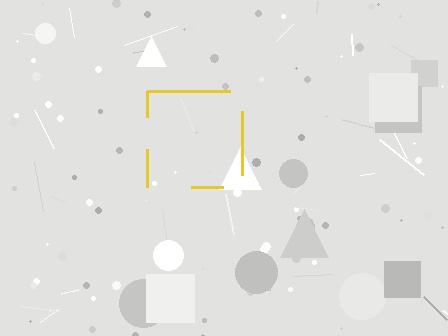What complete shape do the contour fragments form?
The contour fragments form a square.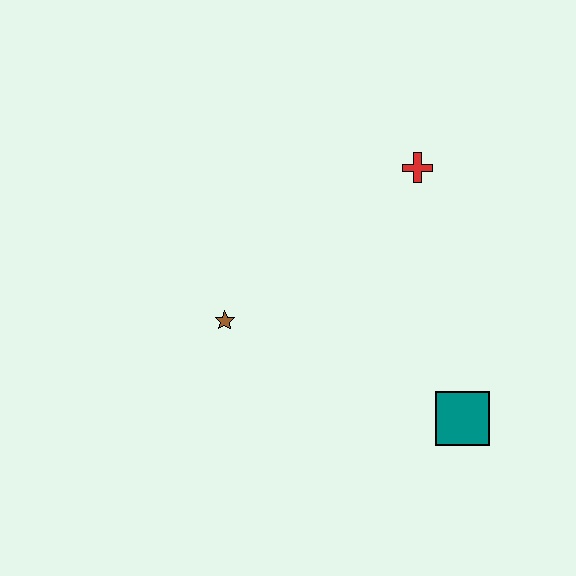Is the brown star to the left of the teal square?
Yes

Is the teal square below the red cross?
Yes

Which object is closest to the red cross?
The brown star is closest to the red cross.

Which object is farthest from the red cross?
The teal square is farthest from the red cross.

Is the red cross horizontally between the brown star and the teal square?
Yes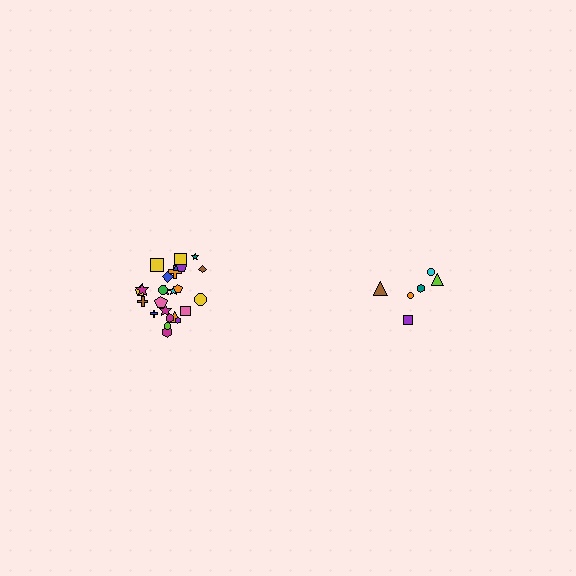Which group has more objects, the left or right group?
The left group.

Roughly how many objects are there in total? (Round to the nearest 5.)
Roughly 30 objects in total.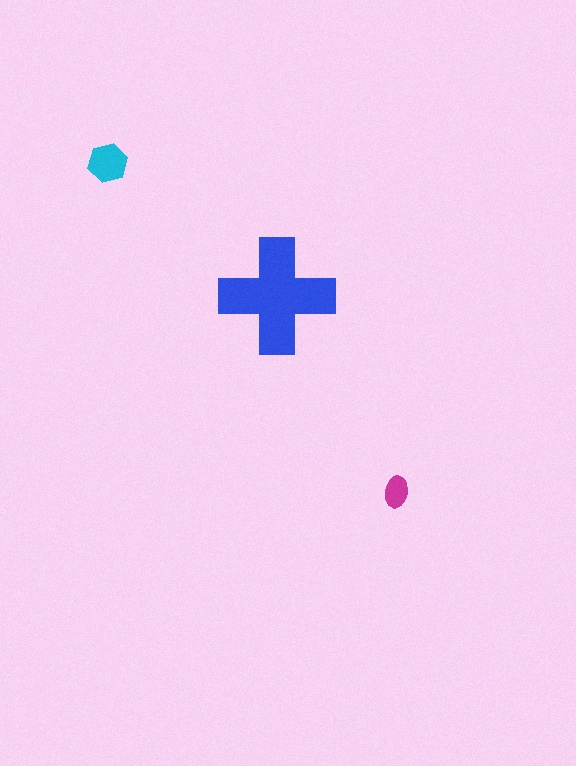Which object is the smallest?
The magenta ellipse.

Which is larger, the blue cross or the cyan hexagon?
The blue cross.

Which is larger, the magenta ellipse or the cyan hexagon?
The cyan hexagon.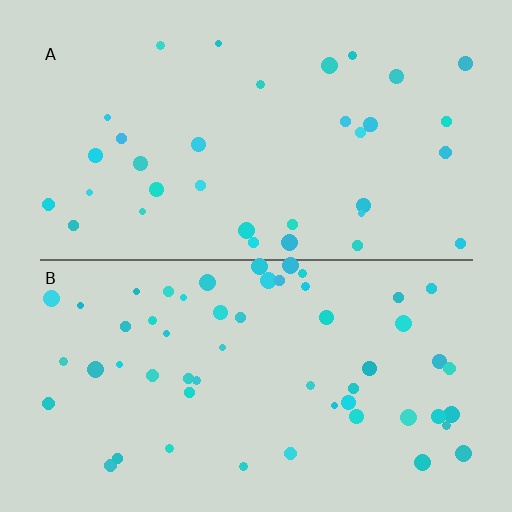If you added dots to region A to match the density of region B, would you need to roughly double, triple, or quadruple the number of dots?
Approximately double.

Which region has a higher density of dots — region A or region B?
B (the bottom).